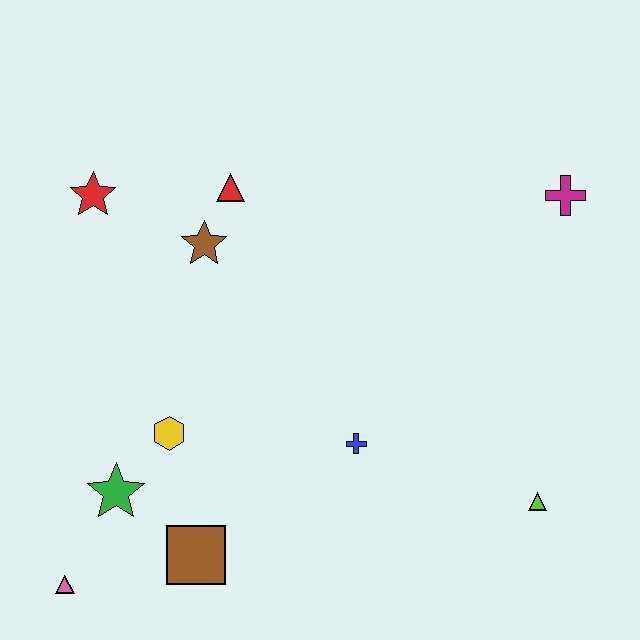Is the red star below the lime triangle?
No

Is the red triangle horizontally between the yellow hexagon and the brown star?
No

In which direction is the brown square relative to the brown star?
The brown square is below the brown star.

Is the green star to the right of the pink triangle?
Yes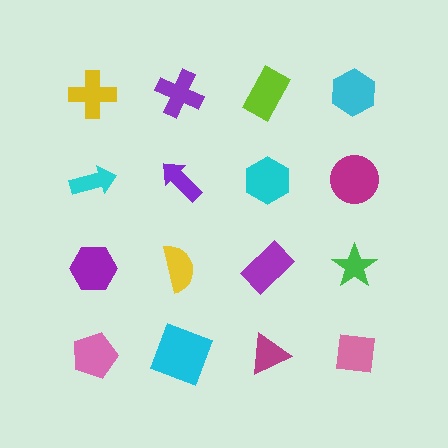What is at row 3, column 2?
A yellow semicircle.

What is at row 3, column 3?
A purple rectangle.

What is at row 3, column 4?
A green star.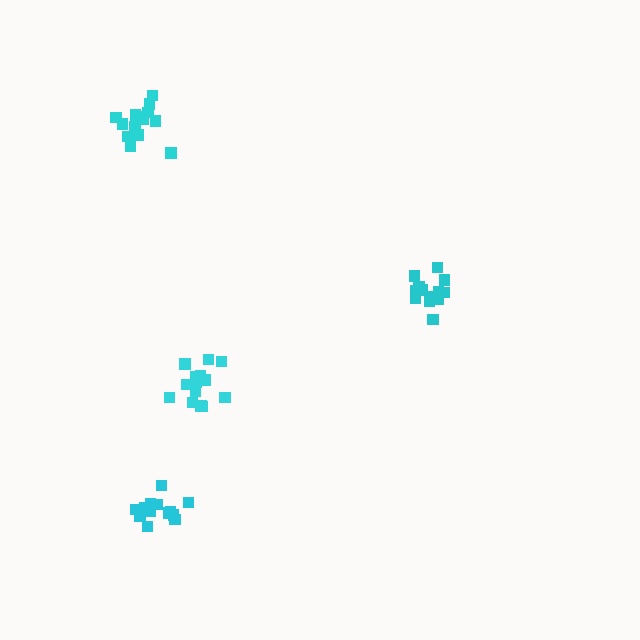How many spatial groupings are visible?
There are 4 spatial groupings.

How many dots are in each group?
Group 1: 14 dots, Group 2: 15 dots, Group 3: 13 dots, Group 4: 13 dots (55 total).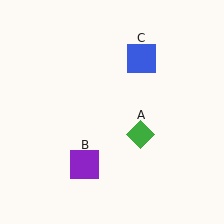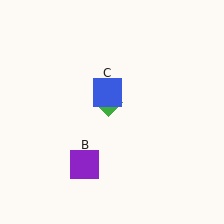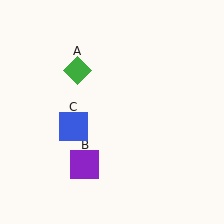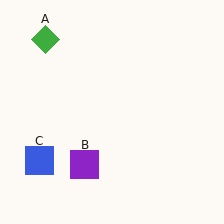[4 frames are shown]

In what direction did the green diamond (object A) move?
The green diamond (object A) moved up and to the left.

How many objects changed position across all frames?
2 objects changed position: green diamond (object A), blue square (object C).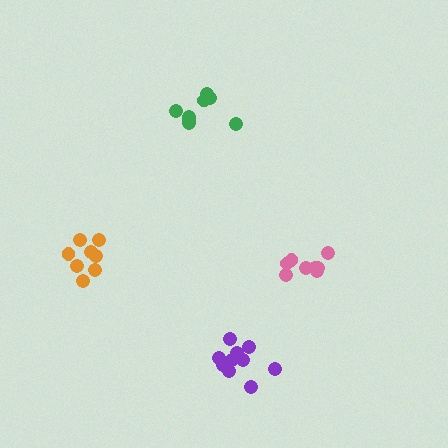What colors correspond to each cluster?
The clusters are colored: green, orange, purple, pink.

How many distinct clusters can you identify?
There are 4 distinct clusters.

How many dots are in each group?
Group 1: 8 dots, Group 2: 8 dots, Group 3: 10 dots, Group 4: 8 dots (34 total).